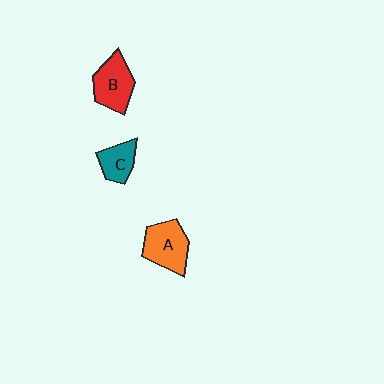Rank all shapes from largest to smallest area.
From largest to smallest: A (orange), B (red), C (teal).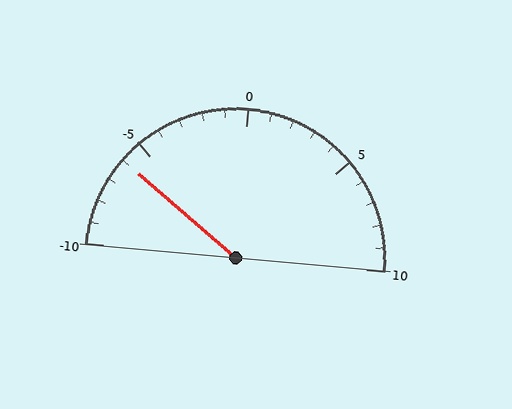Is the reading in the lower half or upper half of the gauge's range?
The reading is in the lower half of the range (-10 to 10).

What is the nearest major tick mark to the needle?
The nearest major tick mark is -5.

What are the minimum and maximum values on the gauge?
The gauge ranges from -10 to 10.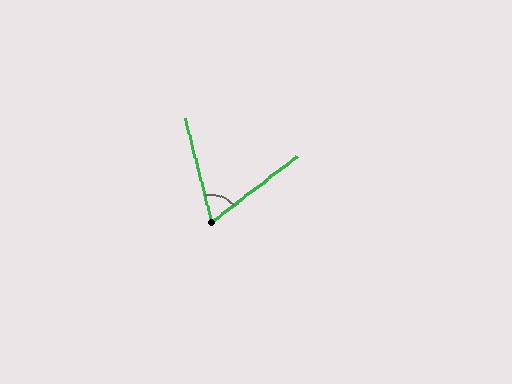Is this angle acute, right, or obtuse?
It is acute.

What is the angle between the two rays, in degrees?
Approximately 66 degrees.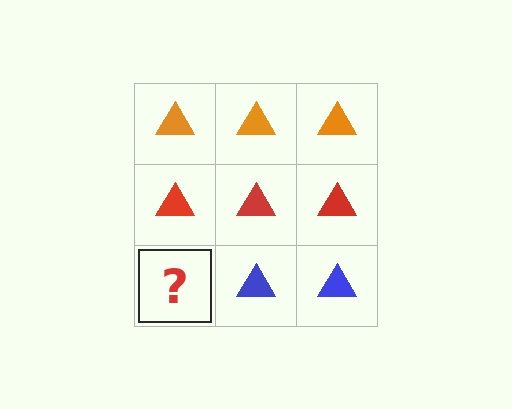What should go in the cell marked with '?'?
The missing cell should contain a blue triangle.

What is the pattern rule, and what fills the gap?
The rule is that each row has a consistent color. The gap should be filled with a blue triangle.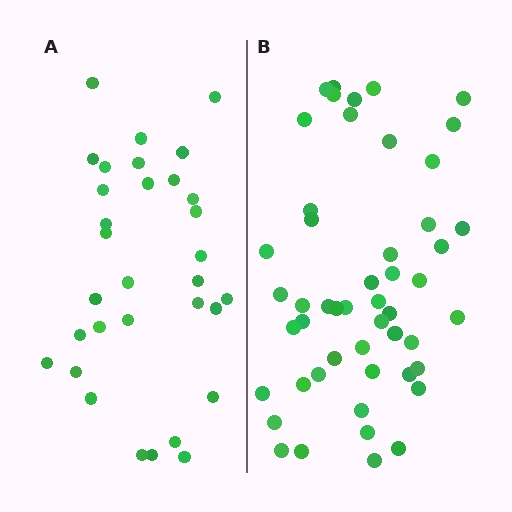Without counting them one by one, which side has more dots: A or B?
Region B (the right region) has more dots.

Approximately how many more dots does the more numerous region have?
Region B has approximately 20 more dots than region A.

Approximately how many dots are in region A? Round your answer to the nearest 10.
About 30 dots. (The exact count is 32, which rounds to 30.)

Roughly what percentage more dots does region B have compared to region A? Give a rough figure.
About 55% more.